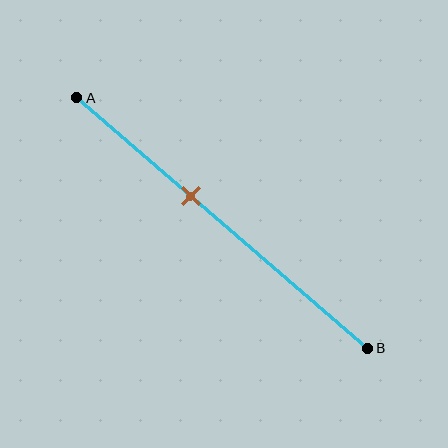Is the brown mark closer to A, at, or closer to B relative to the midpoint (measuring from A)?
The brown mark is closer to point A than the midpoint of segment AB.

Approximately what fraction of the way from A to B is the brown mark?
The brown mark is approximately 40% of the way from A to B.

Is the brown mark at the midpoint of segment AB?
No, the mark is at about 40% from A, not at the 50% midpoint.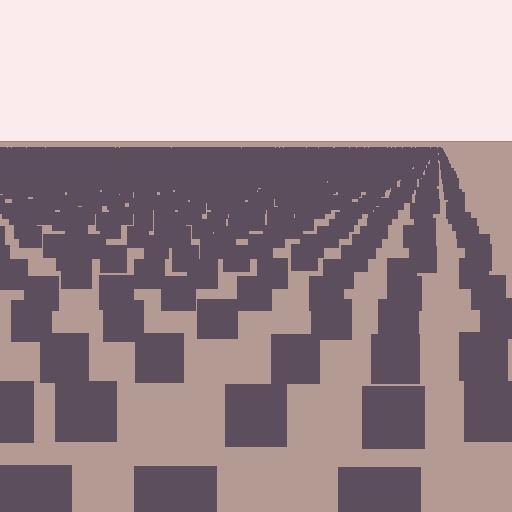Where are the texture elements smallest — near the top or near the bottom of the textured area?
Near the top.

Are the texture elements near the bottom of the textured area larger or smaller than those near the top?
Larger. Near the bottom, elements are closer to the viewer and appear at a bigger on-screen size.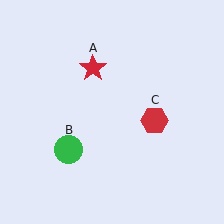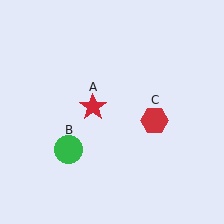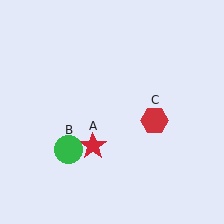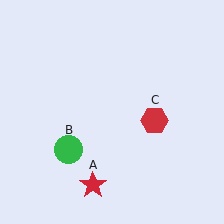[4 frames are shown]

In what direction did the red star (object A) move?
The red star (object A) moved down.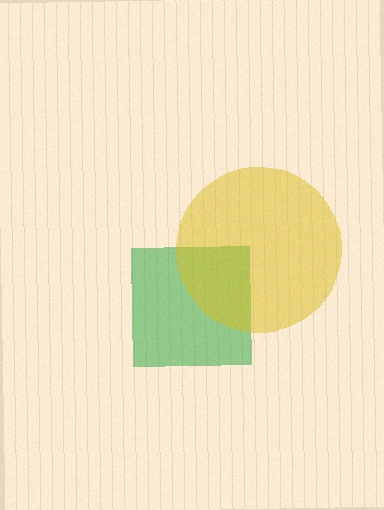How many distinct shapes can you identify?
There are 2 distinct shapes: a green square, a yellow circle.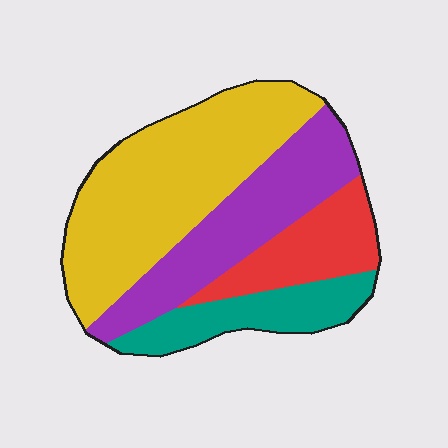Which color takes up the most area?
Yellow, at roughly 45%.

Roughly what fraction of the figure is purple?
Purple takes up about one quarter (1/4) of the figure.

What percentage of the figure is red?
Red takes up less than a sixth of the figure.